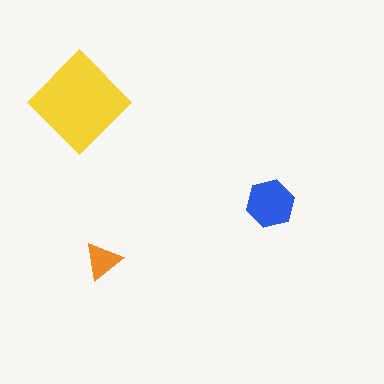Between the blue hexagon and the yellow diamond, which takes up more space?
The yellow diamond.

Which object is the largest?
The yellow diamond.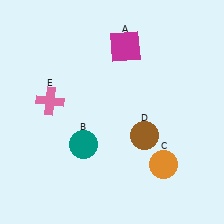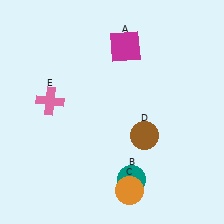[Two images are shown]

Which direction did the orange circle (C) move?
The orange circle (C) moved left.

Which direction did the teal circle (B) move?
The teal circle (B) moved right.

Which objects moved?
The objects that moved are: the teal circle (B), the orange circle (C).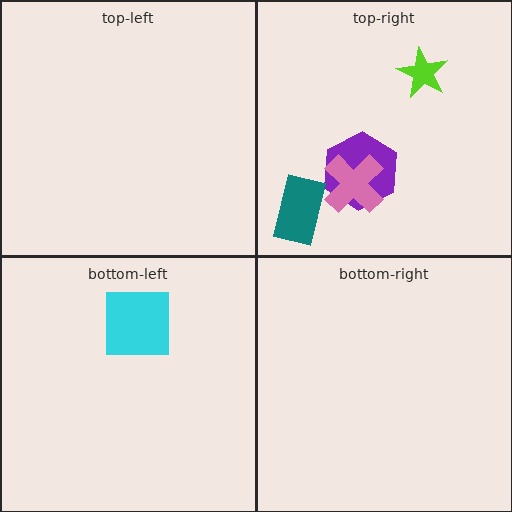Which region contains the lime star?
The top-right region.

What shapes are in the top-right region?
The purple hexagon, the pink cross, the lime star, the teal rectangle.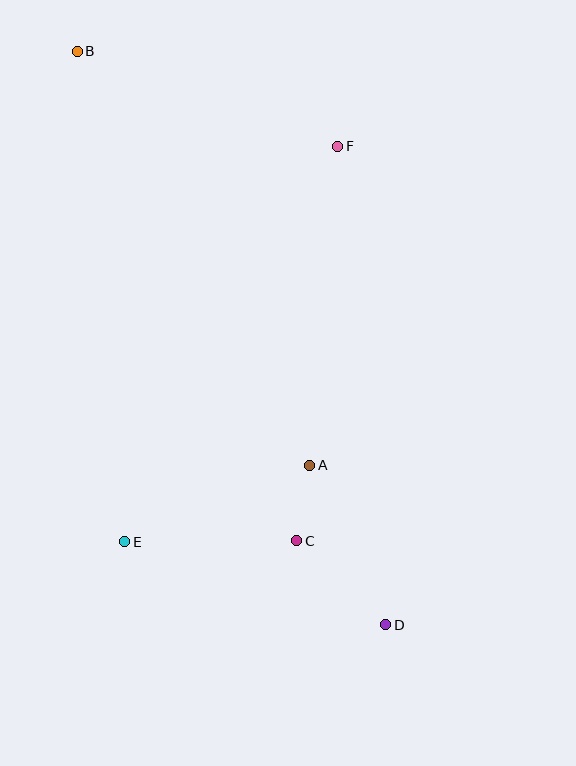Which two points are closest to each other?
Points A and C are closest to each other.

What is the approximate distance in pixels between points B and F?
The distance between B and F is approximately 277 pixels.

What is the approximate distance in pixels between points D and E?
The distance between D and E is approximately 274 pixels.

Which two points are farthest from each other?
Points B and D are farthest from each other.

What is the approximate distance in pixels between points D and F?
The distance between D and F is approximately 481 pixels.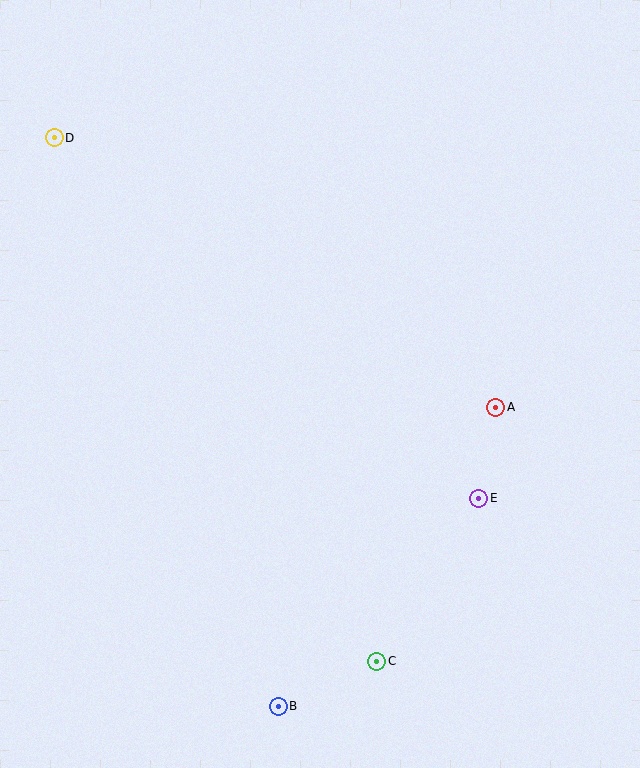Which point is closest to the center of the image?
Point A at (496, 407) is closest to the center.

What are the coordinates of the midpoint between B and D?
The midpoint between B and D is at (166, 422).